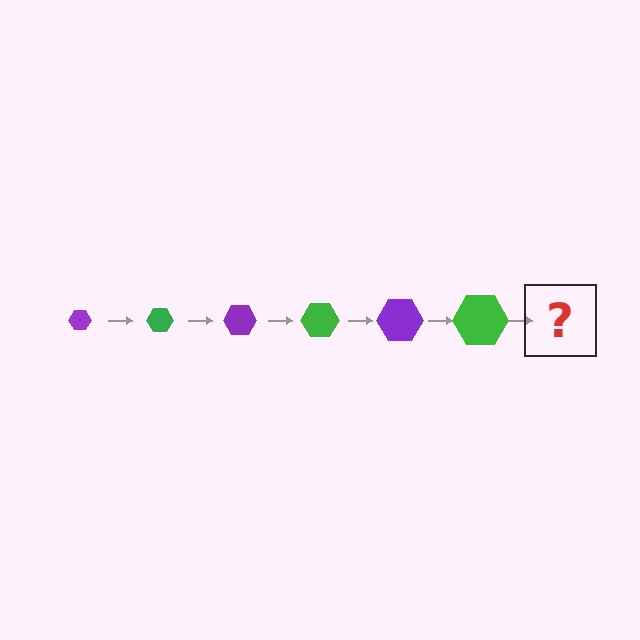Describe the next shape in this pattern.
It should be a purple hexagon, larger than the previous one.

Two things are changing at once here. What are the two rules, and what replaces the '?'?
The two rules are that the hexagon grows larger each step and the color cycles through purple and green. The '?' should be a purple hexagon, larger than the previous one.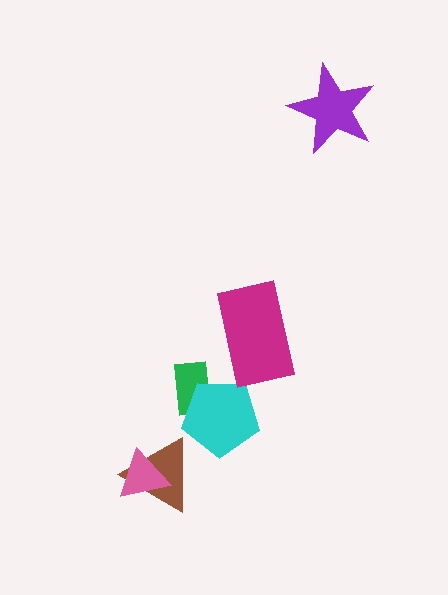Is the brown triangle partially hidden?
Yes, it is partially covered by another shape.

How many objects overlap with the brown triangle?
1 object overlaps with the brown triangle.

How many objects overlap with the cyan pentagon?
1 object overlaps with the cyan pentagon.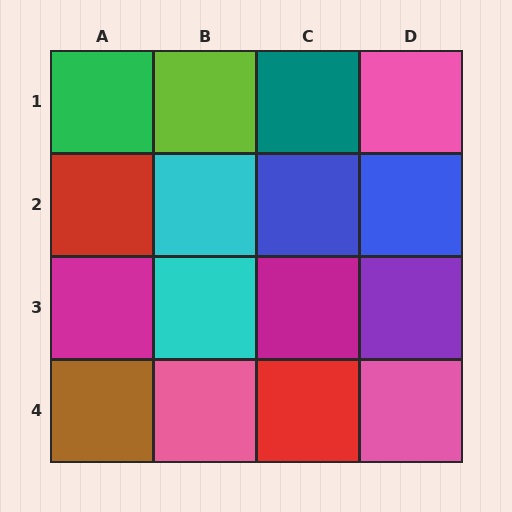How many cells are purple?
1 cell is purple.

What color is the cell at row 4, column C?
Red.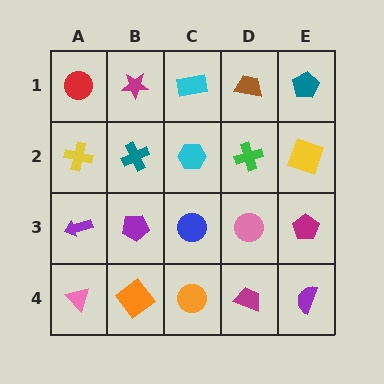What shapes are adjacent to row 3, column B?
A teal cross (row 2, column B), an orange diamond (row 4, column B), a purple arrow (row 3, column A), a blue circle (row 3, column C).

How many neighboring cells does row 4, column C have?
3.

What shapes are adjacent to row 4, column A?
A purple arrow (row 3, column A), an orange diamond (row 4, column B).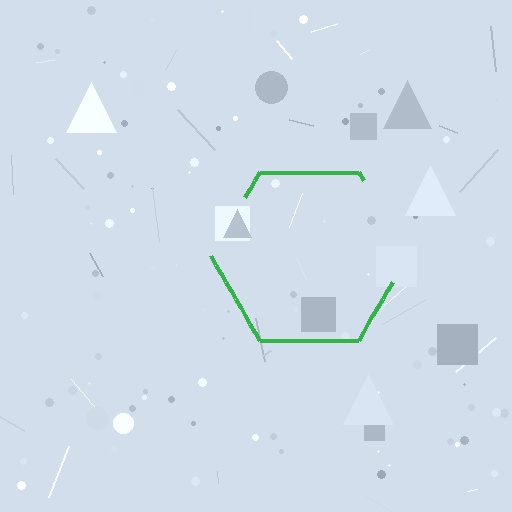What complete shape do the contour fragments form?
The contour fragments form a hexagon.